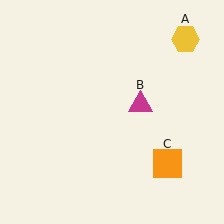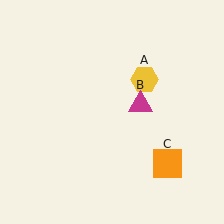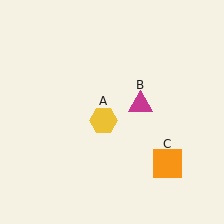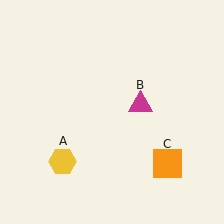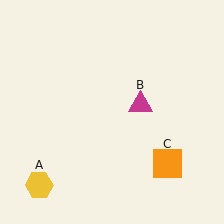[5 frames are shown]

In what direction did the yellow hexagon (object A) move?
The yellow hexagon (object A) moved down and to the left.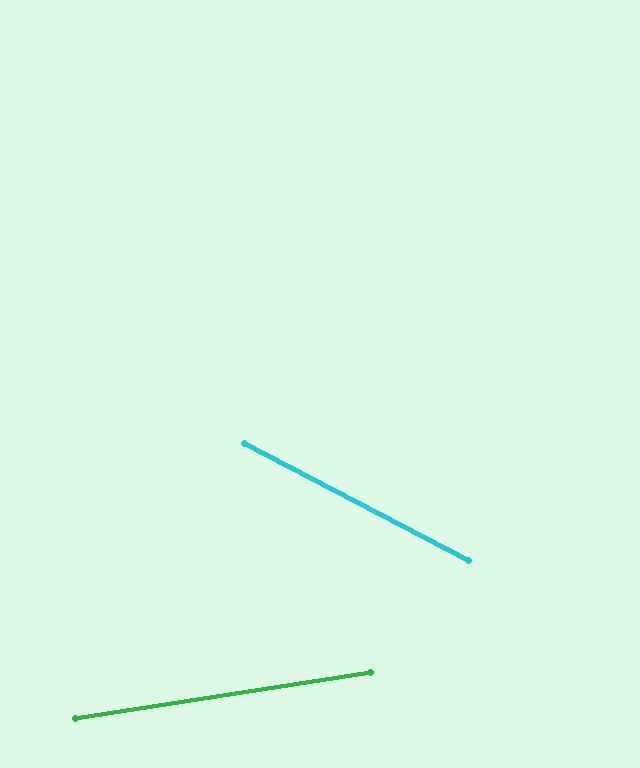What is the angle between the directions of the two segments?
Approximately 36 degrees.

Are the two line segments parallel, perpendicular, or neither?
Neither parallel nor perpendicular — they differ by about 36°.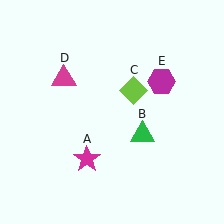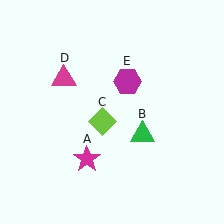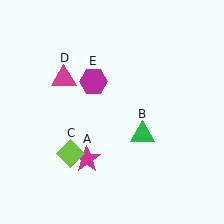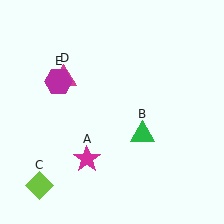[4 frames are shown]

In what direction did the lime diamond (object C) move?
The lime diamond (object C) moved down and to the left.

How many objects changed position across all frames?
2 objects changed position: lime diamond (object C), magenta hexagon (object E).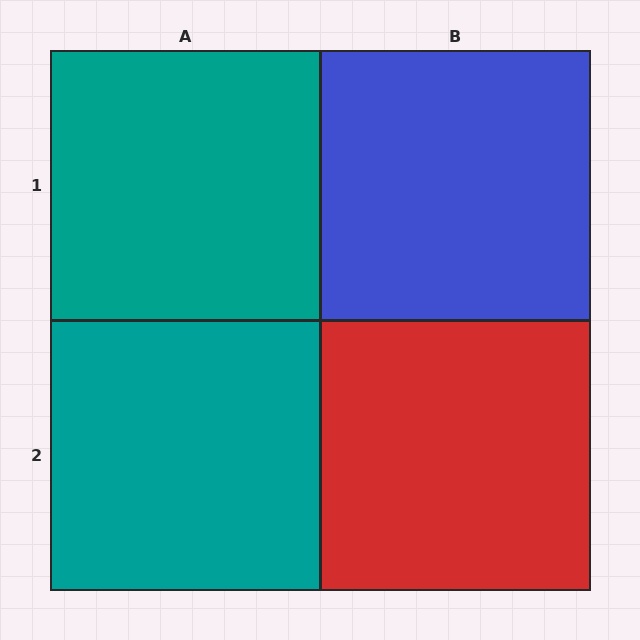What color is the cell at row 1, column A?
Teal.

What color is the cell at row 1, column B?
Blue.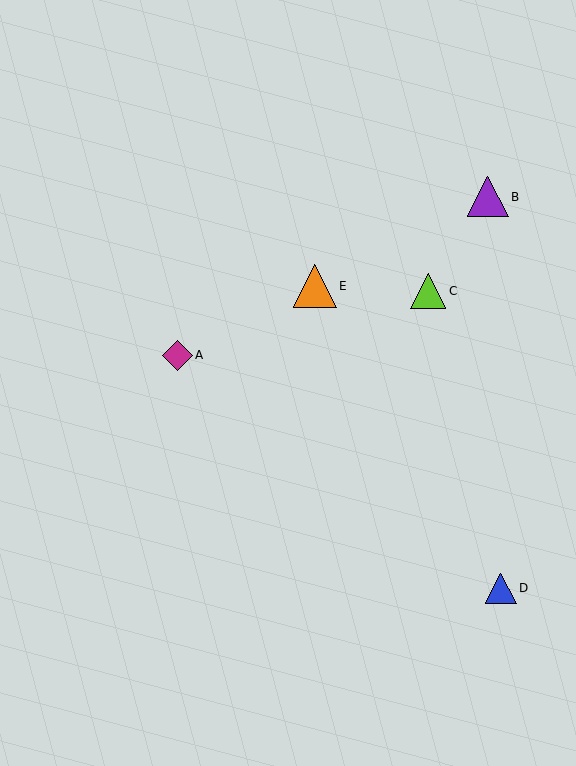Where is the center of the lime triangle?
The center of the lime triangle is at (428, 291).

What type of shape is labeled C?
Shape C is a lime triangle.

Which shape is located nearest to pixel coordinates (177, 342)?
The magenta diamond (labeled A) at (177, 355) is nearest to that location.